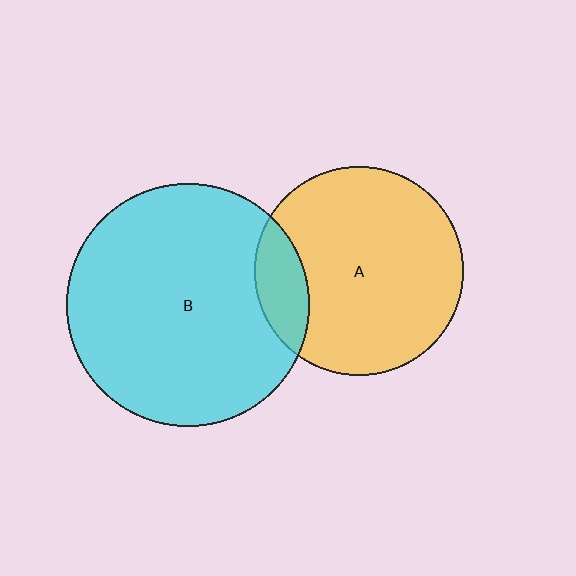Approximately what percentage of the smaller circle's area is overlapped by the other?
Approximately 15%.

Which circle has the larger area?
Circle B (cyan).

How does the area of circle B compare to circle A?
Approximately 1.4 times.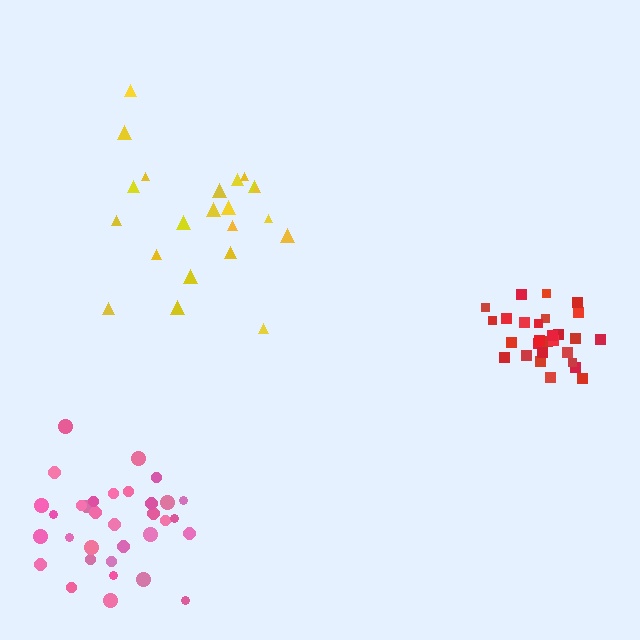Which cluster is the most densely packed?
Red.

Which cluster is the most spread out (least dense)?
Yellow.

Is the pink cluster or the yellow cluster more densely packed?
Pink.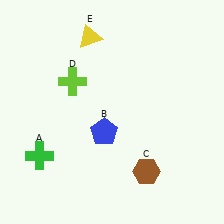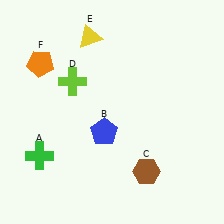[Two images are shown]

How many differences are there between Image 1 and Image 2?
There is 1 difference between the two images.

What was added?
An orange pentagon (F) was added in Image 2.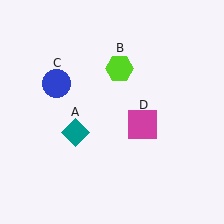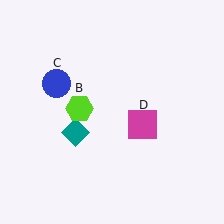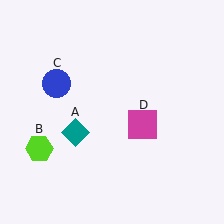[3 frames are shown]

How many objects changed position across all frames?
1 object changed position: lime hexagon (object B).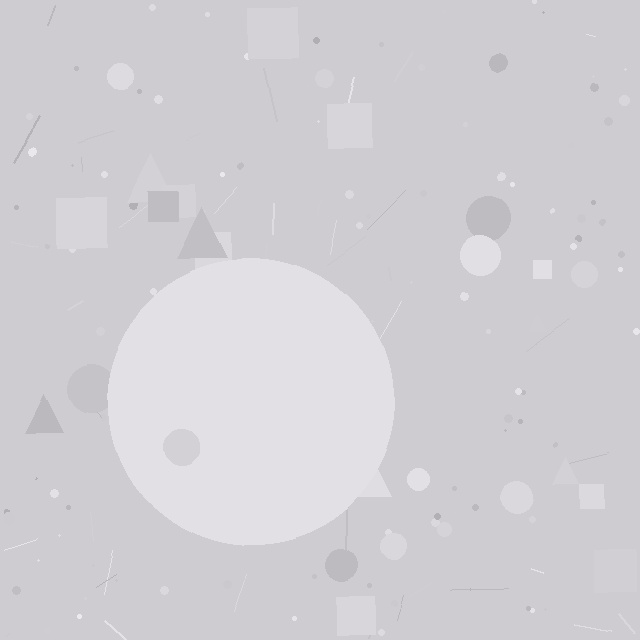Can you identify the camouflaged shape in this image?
The camouflaged shape is a circle.